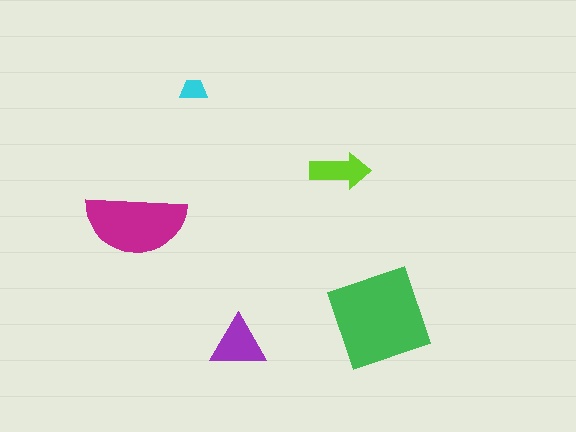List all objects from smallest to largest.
The cyan trapezoid, the lime arrow, the purple triangle, the magenta semicircle, the green diamond.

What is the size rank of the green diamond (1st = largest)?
1st.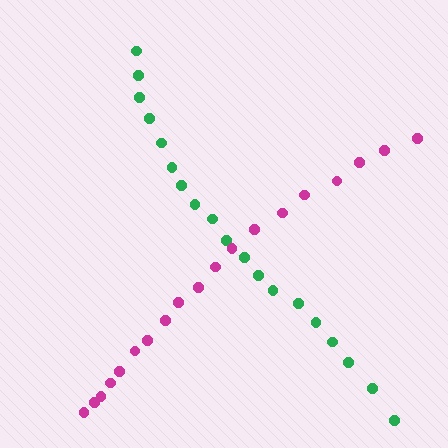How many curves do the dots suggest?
There are 2 distinct paths.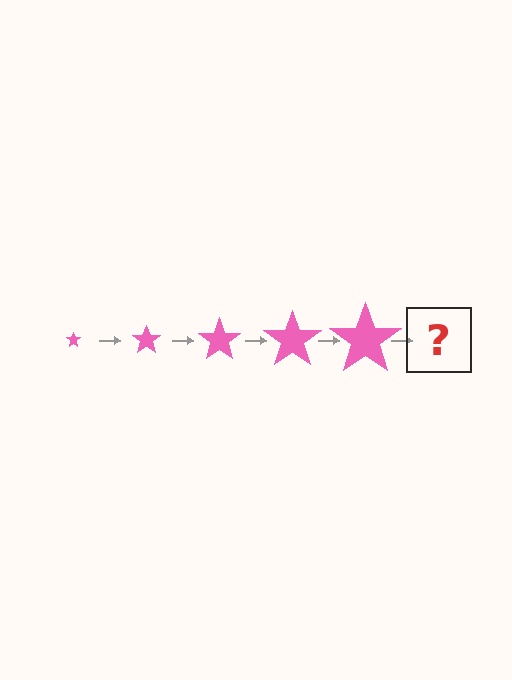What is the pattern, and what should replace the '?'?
The pattern is that the star gets progressively larger each step. The '?' should be a pink star, larger than the previous one.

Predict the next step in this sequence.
The next step is a pink star, larger than the previous one.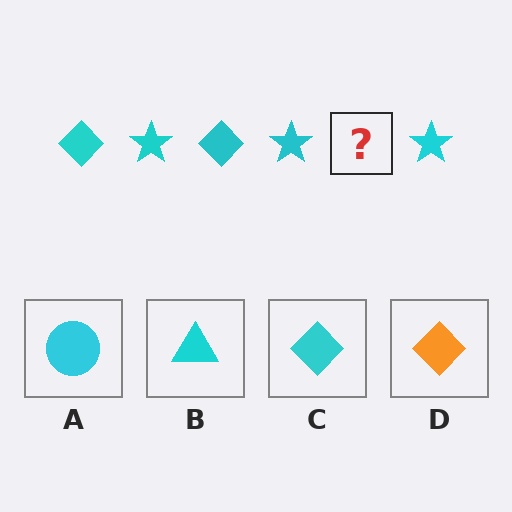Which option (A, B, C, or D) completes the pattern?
C.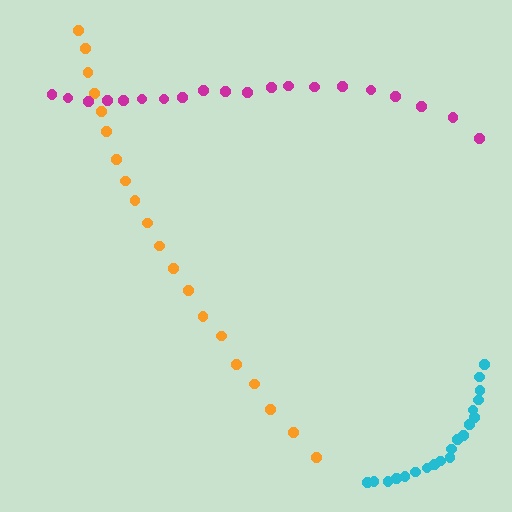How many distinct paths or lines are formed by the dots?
There are 3 distinct paths.